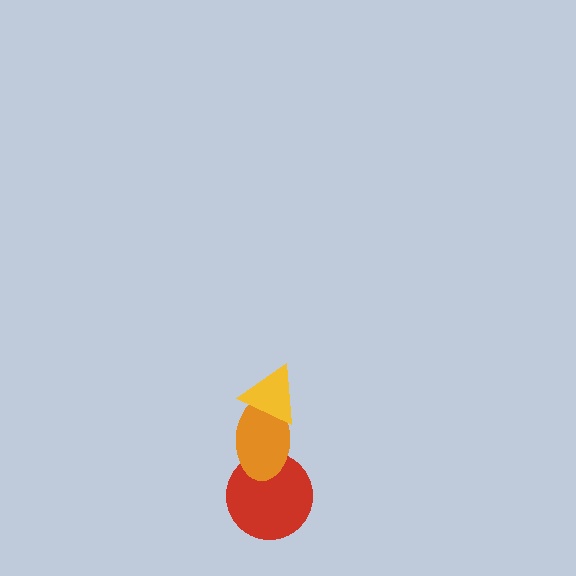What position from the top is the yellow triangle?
The yellow triangle is 1st from the top.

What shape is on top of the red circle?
The orange ellipse is on top of the red circle.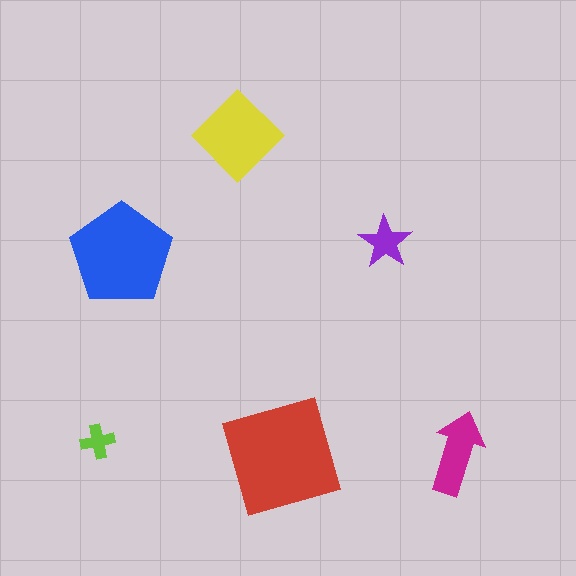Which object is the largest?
The red square.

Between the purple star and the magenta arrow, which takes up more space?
The magenta arrow.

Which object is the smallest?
The lime cross.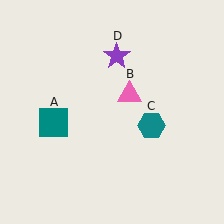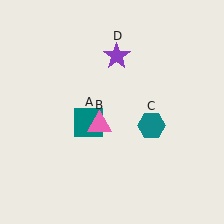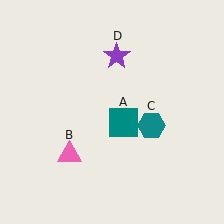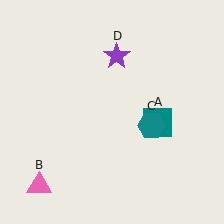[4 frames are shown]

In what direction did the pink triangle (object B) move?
The pink triangle (object B) moved down and to the left.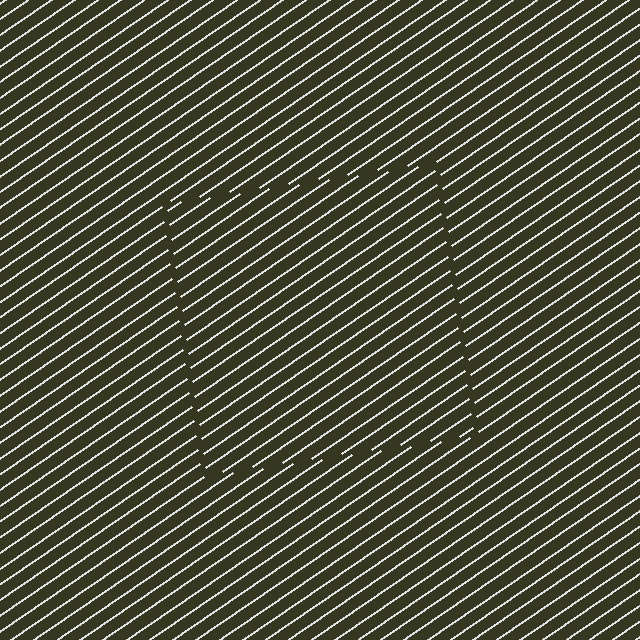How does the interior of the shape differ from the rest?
The interior of the shape contains the same grating, shifted by half a period — the contour is defined by the phase discontinuity where line-ends from the inner and outer gratings abut.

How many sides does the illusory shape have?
4 sides — the line-ends trace a square.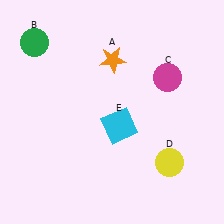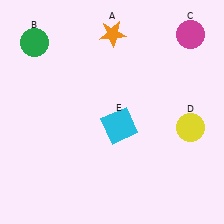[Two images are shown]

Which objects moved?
The objects that moved are: the orange star (A), the magenta circle (C), the yellow circle (D).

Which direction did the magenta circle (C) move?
The magenta circle (C) moved up.